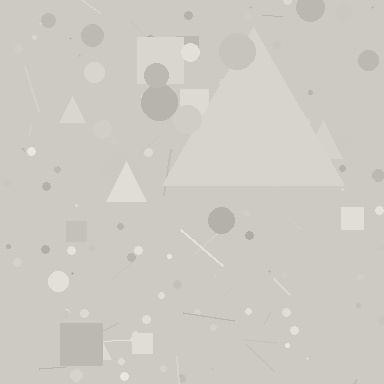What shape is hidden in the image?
A triangle is hidden in the image.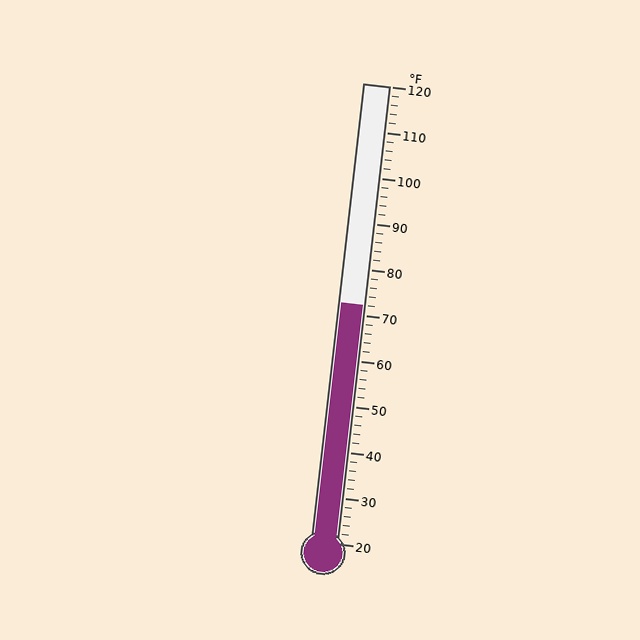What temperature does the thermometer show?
The thermometer shows approximately 72°F.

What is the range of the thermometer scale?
The thermometer scale ranges from 20°F to 120°F.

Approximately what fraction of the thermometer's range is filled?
The thermometer is filled to approximately 50% of its range.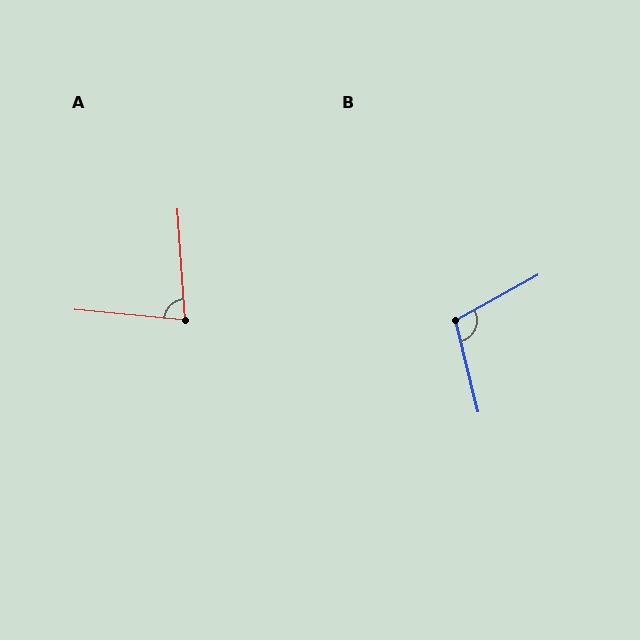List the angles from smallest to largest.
A (81°), B (105°).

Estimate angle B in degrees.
Approximately 105 degrees.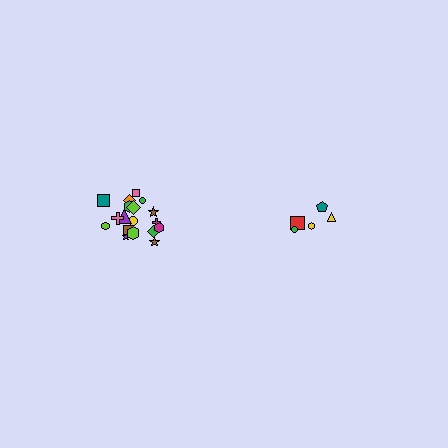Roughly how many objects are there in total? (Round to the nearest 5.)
Roughly 25 objects in total.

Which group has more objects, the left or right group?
The left group.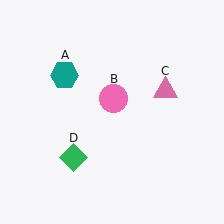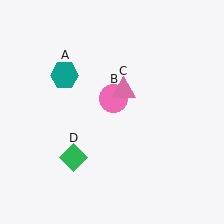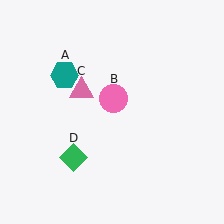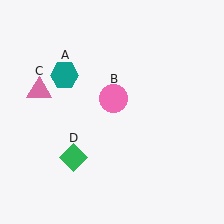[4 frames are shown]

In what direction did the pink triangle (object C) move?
The pink triangle (object C) moved left.